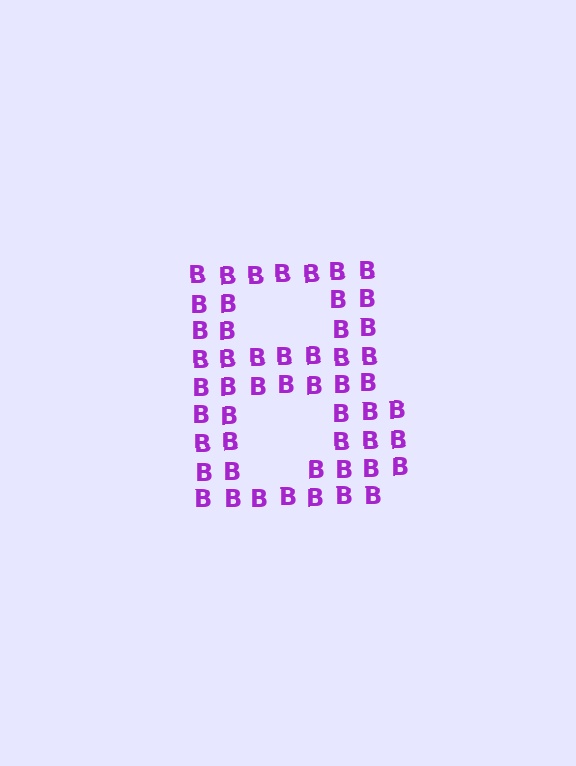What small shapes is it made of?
It is made of small letter B's.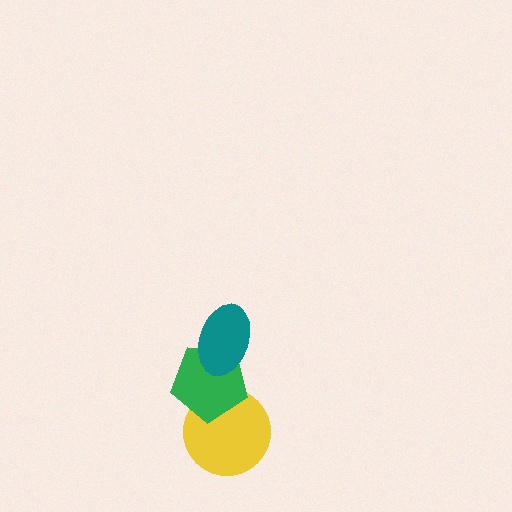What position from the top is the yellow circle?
The yellow circle is 3rd from the top.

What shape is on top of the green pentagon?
The teal ellipse is on top of the green pentagon.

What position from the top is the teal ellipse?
The teal ellipse is 1st from the top.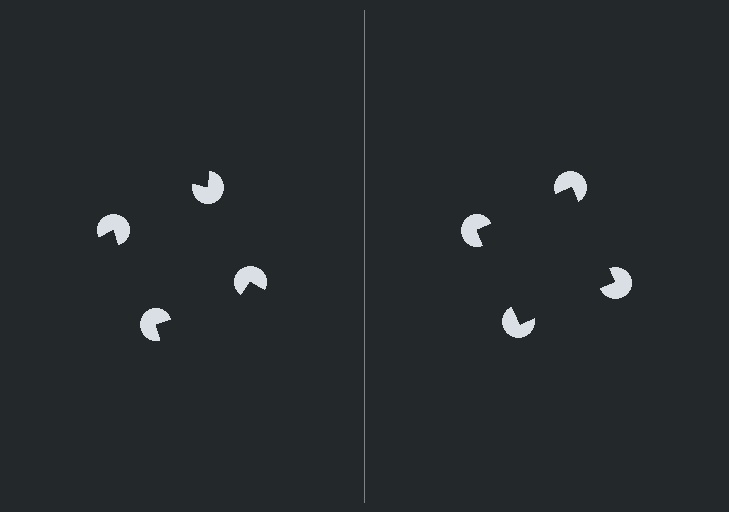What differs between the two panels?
The pac-man discs are positioned identically on both sides; only the wedge orientations differ. On the right they align to a square; on the left they are misaligned.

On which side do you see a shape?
An illusory square appears on the right side. On the left side the wedge cuts are rotated, so no coherent shape forms.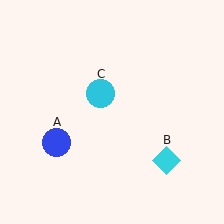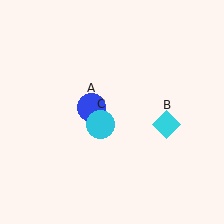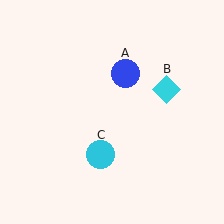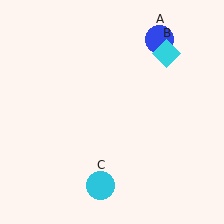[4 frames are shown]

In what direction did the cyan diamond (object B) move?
The cyan diamond (object B) moved up.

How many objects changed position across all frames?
3 objects changed position: blue circle (object A), cyan diamond (object B), cyan circle (object C).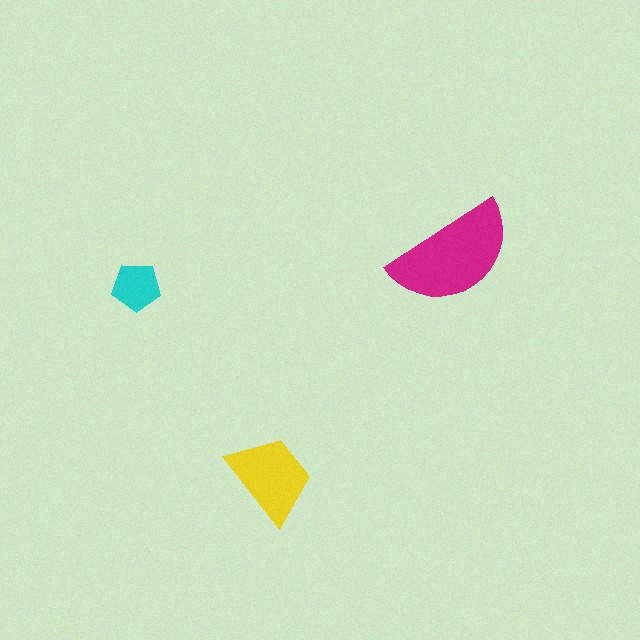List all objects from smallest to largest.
The cyan pentagon, the yellow trapezoid, the magenta semicircle.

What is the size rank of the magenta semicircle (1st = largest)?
1st.